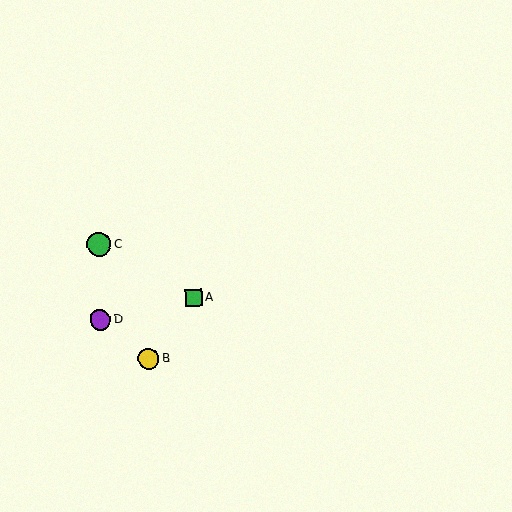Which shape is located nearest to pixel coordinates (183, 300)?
The green square (labeled A) at (194, 298) is nearest to that location.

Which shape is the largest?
The green circle (labeled C) is the largest.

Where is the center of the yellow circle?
The center of the yellow circle is at (148, 359).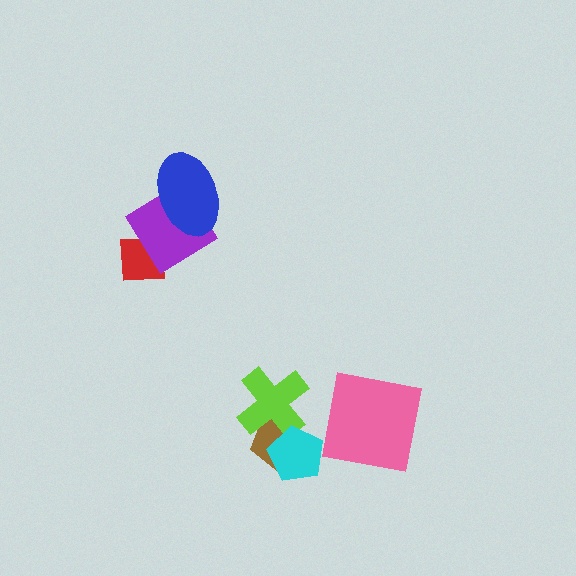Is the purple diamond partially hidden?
Yes, it is partially covered by another shape.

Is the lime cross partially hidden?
Yes, it is partially covered by another shape.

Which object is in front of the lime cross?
The cyan pentagon is in front of the lime cross.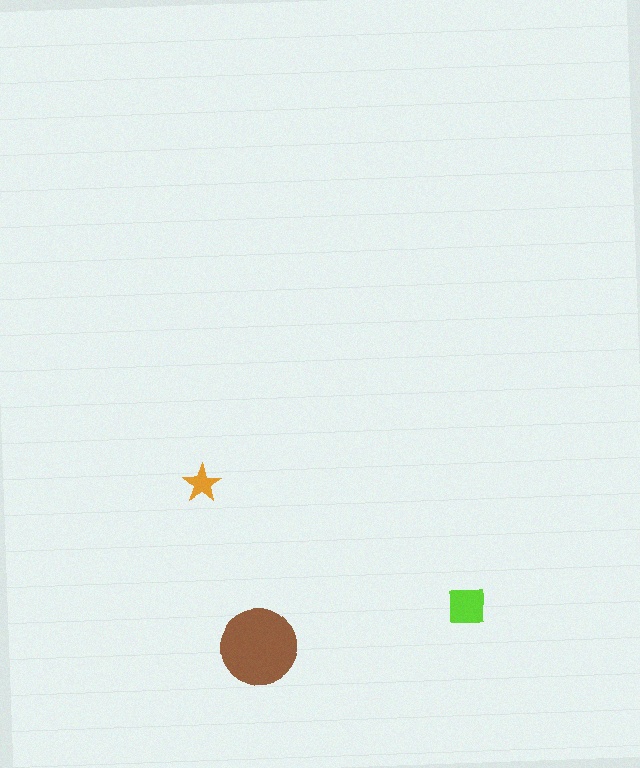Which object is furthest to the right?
The lime square is rightmost.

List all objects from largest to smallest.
The brown circle, the lime square, the orange star.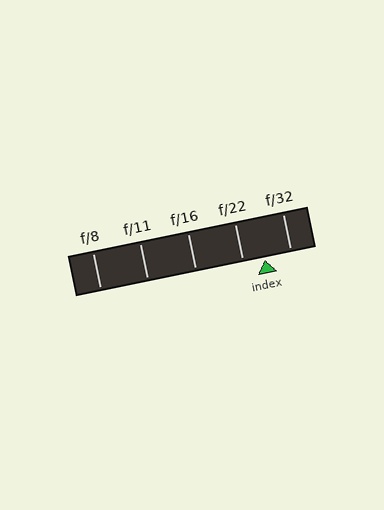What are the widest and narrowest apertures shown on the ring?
The widest aperture shown is f/8 and the narrowest is f/32.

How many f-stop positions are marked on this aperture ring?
There are 5 f-stop positions marked.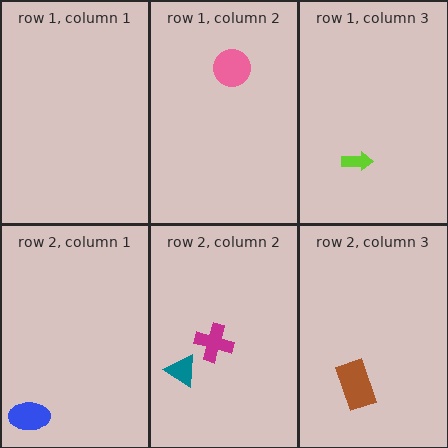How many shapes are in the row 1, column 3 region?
1.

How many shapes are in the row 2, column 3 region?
1.